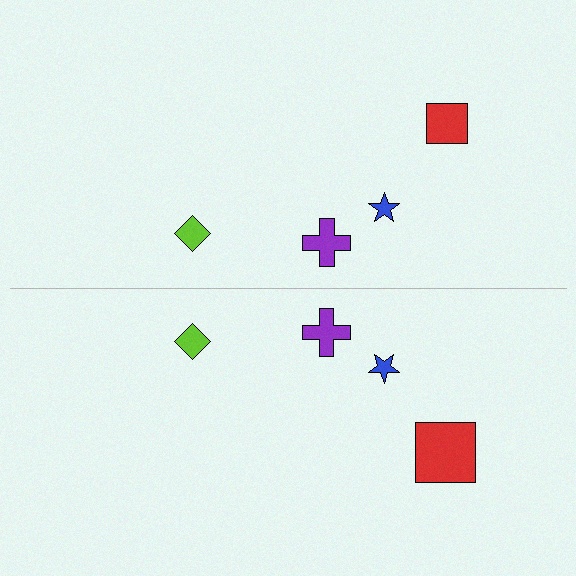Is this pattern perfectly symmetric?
No, the pattern is not perfectly symmetric. The red square on the bottom side has a different size than its mirror counterpart.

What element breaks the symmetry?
The red square on the bottom side has a different size than its mirror counterpart.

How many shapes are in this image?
There are 8 shapes in this image.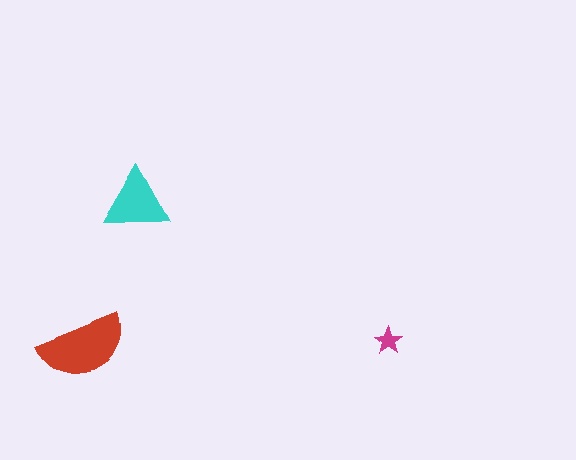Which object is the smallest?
The magenta star.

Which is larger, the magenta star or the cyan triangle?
The cyan triangle.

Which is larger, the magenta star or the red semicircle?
The red semicircle.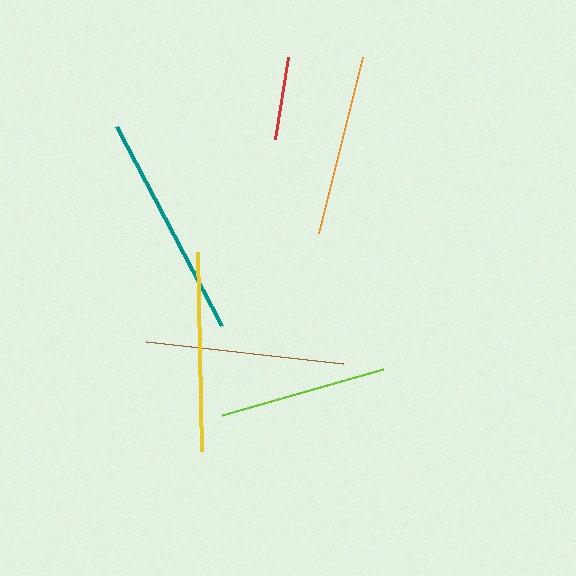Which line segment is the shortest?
The red line is the shortest at approximately 83 pixels.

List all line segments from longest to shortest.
From longest to shortest: teal, yellow, brown, orange, lime, red.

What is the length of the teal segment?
The teal segment is approximately 225 pixels long.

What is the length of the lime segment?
The lime segment is approximately 167 pixels long.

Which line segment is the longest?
The teal line is the longest at approximately 225 pixels.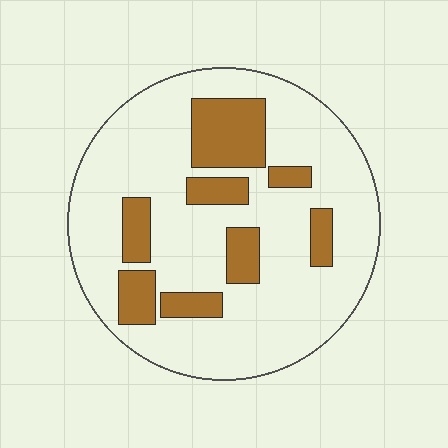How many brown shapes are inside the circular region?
8.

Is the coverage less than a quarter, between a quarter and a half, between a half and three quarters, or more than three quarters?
Less than a quarter.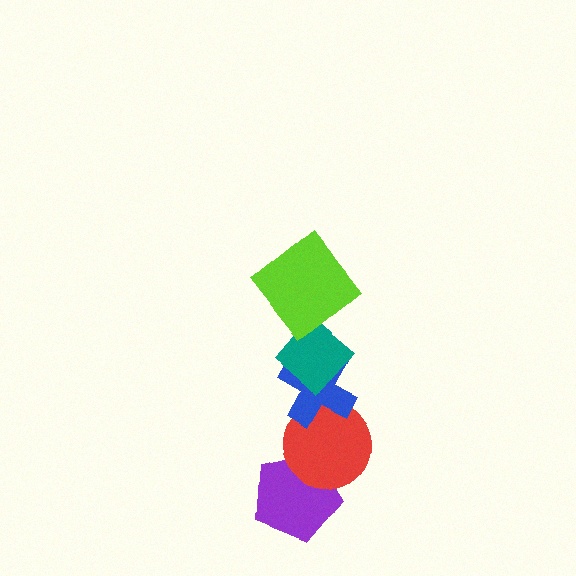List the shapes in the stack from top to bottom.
From top to bottom: the lime diamond, the teal diamond, the blue cross, the red circle, the purple pentagon.